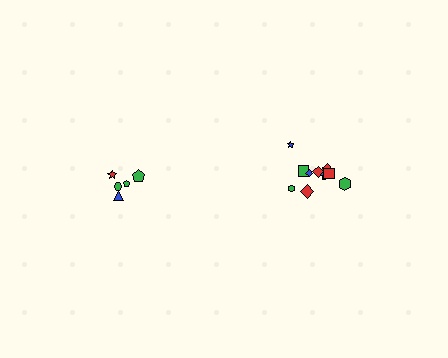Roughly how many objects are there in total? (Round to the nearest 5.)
Roughly 15 objects in total.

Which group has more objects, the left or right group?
The right group.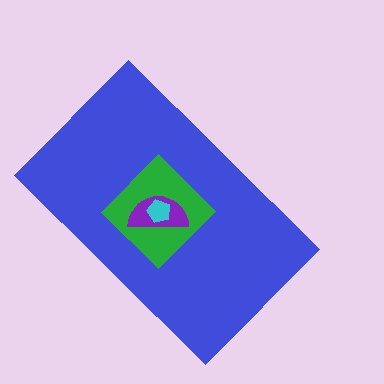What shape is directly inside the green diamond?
The purple semicircle.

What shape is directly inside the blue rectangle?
The green diamond.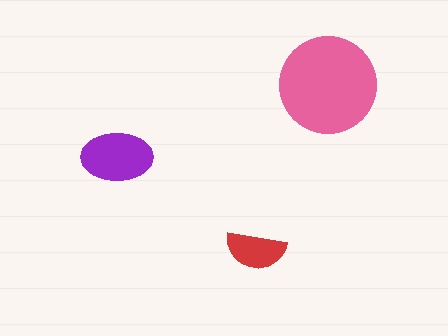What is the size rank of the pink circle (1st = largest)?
1st.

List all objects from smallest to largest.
The red semicircle, the purple ellipse, the pink circle.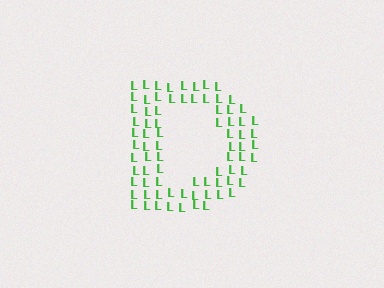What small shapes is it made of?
It is made of small letter L's.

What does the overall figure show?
The overall figure shows the letter D.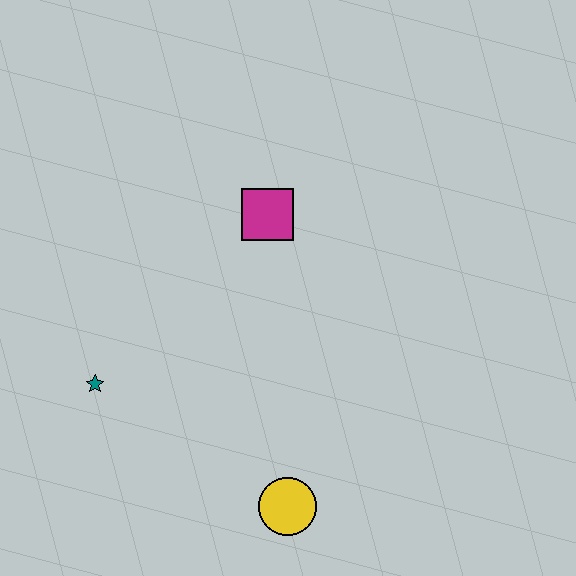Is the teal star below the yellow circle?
No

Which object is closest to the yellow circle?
The teal star is closest to the yellow circle.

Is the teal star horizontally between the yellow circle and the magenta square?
No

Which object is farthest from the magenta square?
The yellow circle is farthest from the magenta square.